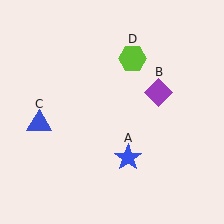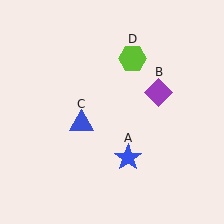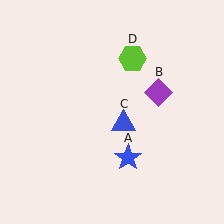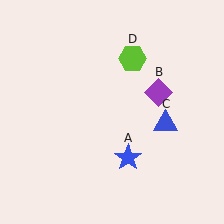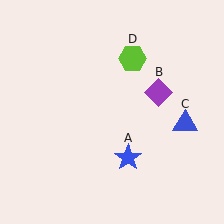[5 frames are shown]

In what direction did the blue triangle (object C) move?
The blue triangle (object C) moved right.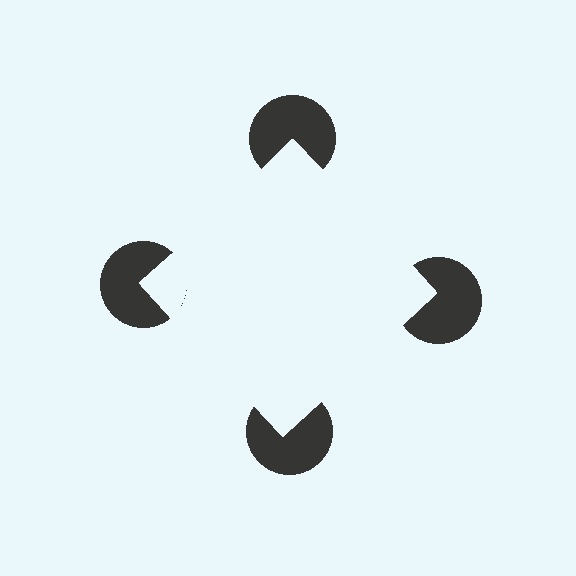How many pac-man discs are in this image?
There are 4 — one at each vertex of the illusory square.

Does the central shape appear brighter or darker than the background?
It typically appears slightly brighter than the background, even though no actual brightness change is drawn.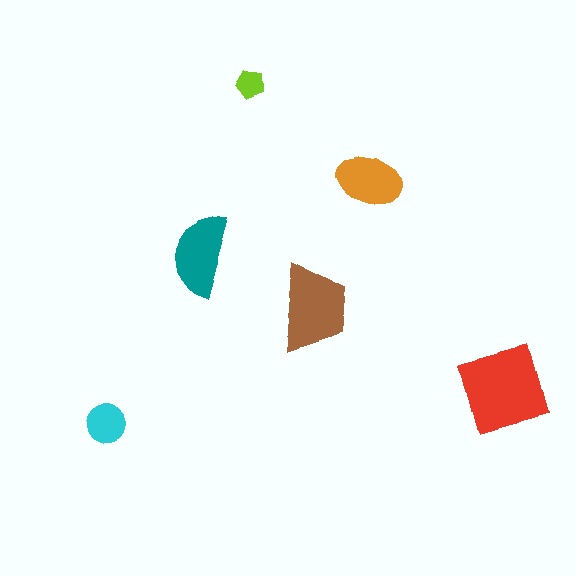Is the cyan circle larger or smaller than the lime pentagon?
Larger.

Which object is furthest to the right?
The red square is rightmost.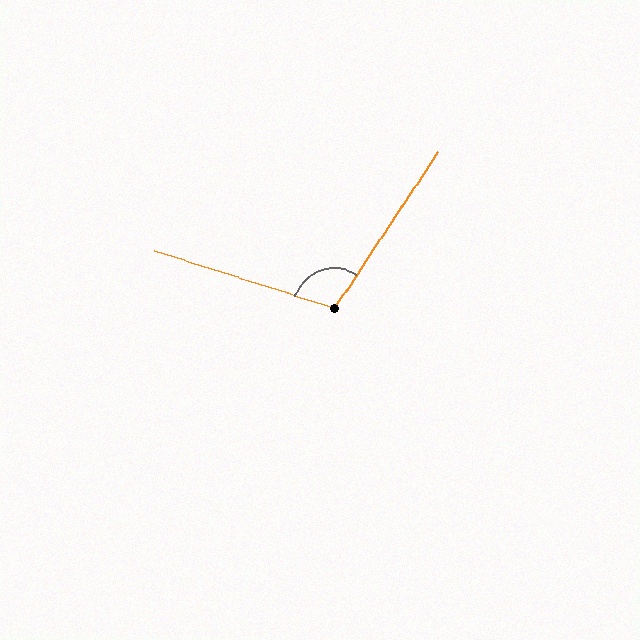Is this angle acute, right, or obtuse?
It is obtuse.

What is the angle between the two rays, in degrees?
Approximately 106 degrees.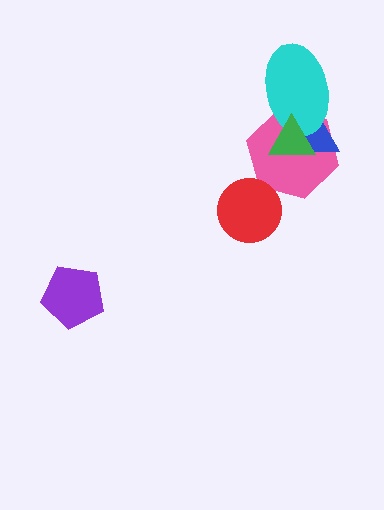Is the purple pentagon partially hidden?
No, no other shape covers it.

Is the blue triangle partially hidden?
Yes, it is partially covered by another shape.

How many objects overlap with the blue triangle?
3 objects overlap with the blue triangle.